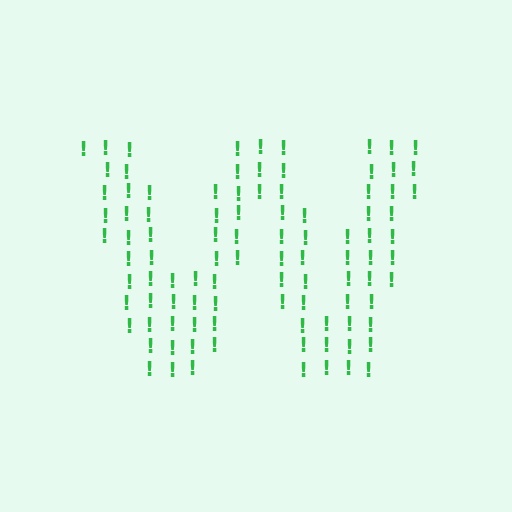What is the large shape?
The large shape is the letter W.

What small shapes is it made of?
It is made of small exclamation marks.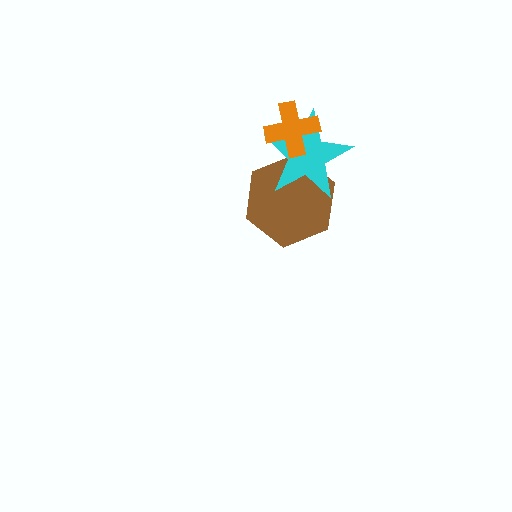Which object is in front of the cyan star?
The orange cross is in front of the cyan star.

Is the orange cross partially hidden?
No, no other shape covers it.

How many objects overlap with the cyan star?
2 objects overlap with the cyan star.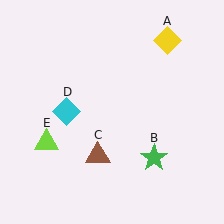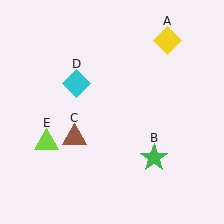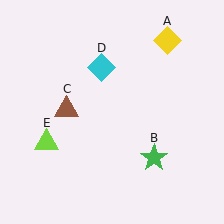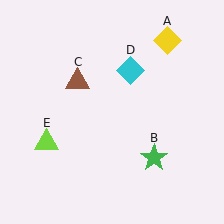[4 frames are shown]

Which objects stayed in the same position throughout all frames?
Yellow diamond (object A) and green star (object B) and lime triangle (object E) remained stationary.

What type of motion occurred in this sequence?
The brown triangle (object C), cyan diamond (object D) rotated clockwise around the center of the scene.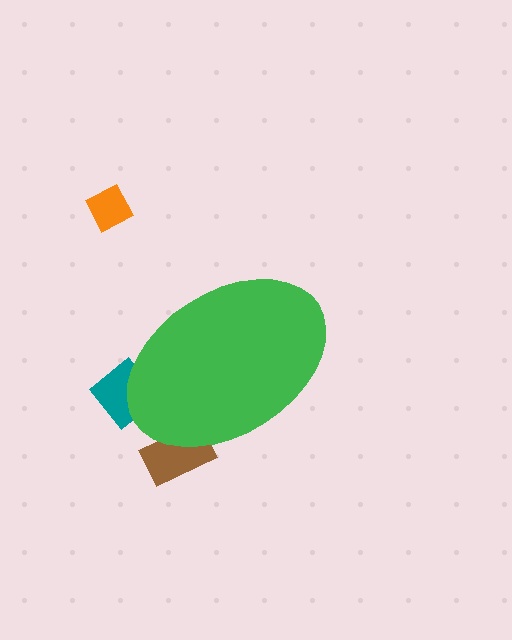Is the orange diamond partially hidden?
No, the orange diamond is fully visible.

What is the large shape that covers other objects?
A green ellipse.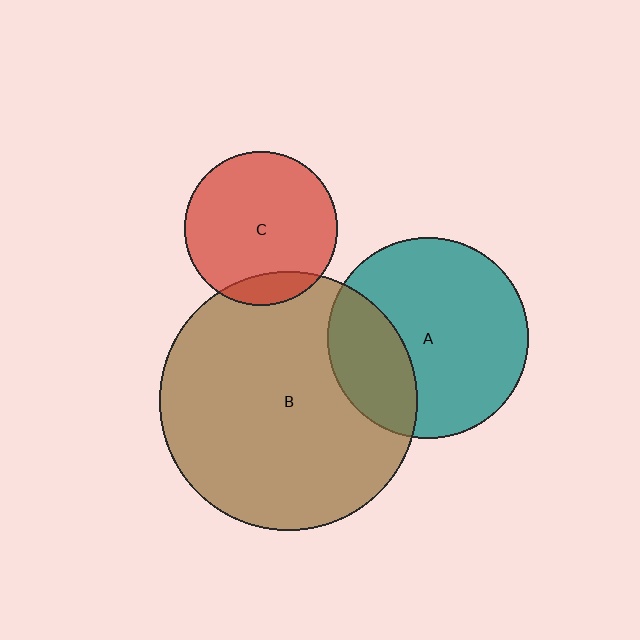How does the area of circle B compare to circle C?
Approximately 2.8 times.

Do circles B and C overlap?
Yes.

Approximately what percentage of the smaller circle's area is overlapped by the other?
Approximately 10%.